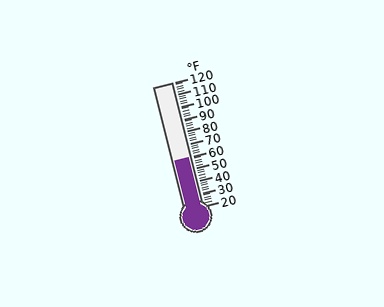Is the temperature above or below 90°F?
The temperature is below 90°F.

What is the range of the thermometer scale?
The thermometer scale ranges from 20°F to 120°F.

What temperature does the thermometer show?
The thermometer shows approximately 60°F.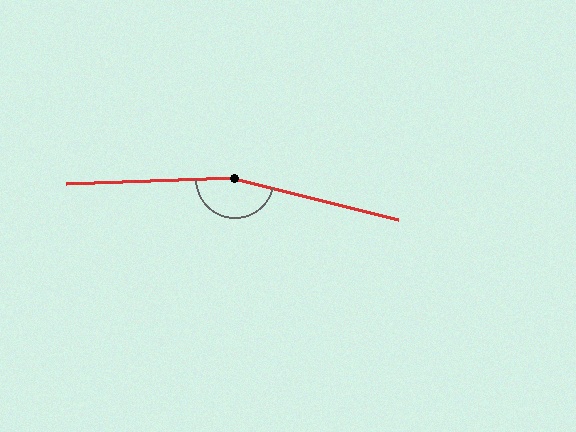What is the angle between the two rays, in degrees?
Approximately 164 degrees.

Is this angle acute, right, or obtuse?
It is obtuse.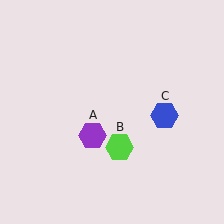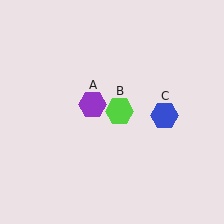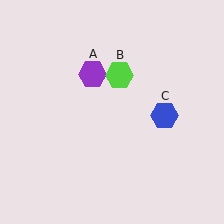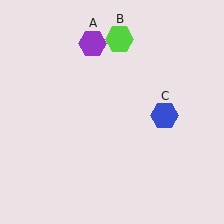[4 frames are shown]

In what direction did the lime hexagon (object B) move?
The lime hexagon (object B) moved up.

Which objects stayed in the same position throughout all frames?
Blue hexagon (object C) remained stationary.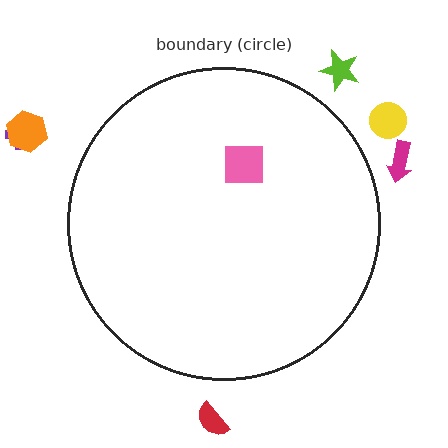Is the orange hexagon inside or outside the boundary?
Outside.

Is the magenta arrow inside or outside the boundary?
Outside.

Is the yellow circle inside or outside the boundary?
Outside.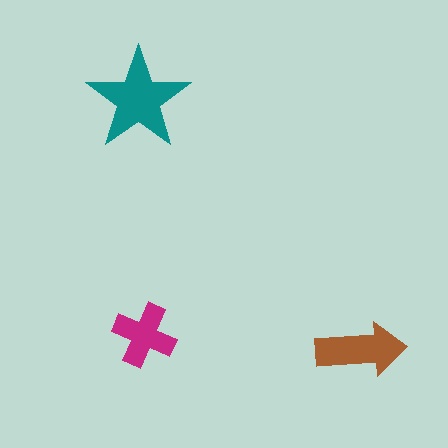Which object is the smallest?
The magenta cross.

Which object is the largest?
The teal star.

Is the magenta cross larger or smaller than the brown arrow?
Smaller.